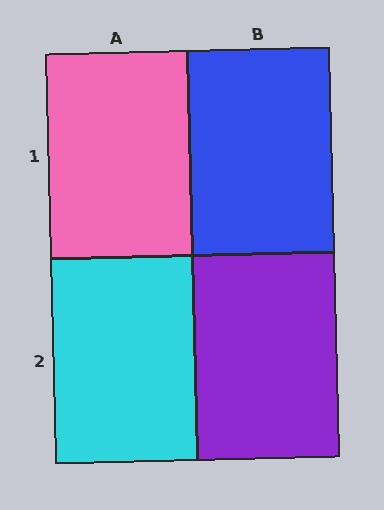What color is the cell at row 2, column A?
Cyan.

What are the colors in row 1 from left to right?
Pink, blue.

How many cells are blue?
1 cell is blue.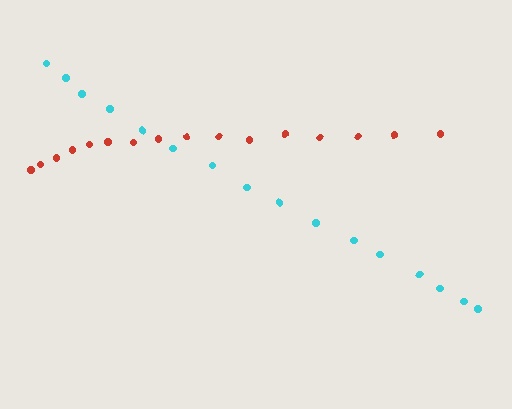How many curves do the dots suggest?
There are 2 distinct paths.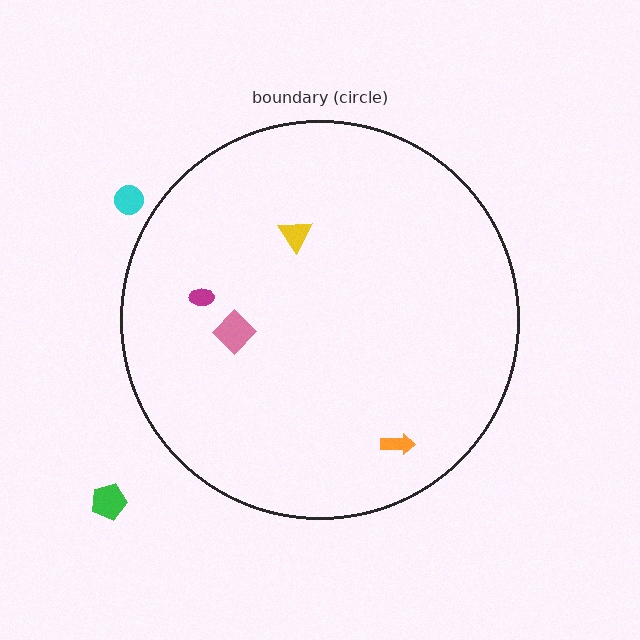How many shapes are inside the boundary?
4 inside, 2 outside.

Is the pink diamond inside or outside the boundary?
Inside.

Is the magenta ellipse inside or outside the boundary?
Inside.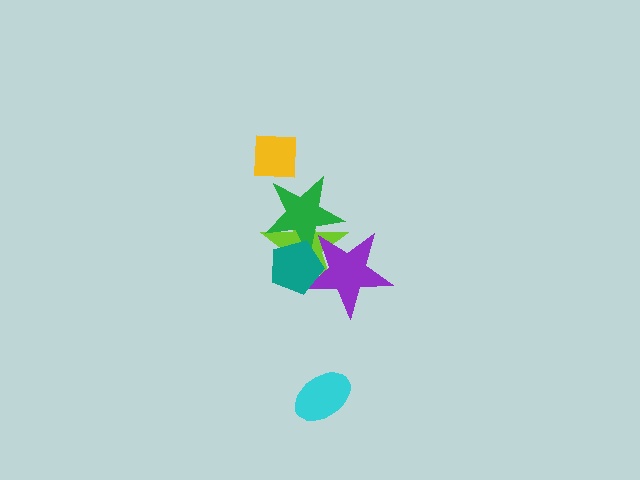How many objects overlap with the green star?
3 objects overlap with the green star.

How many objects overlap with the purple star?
3 objects overlap with the purple star.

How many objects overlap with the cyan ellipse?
0 objects overlap with the cyan ellipse.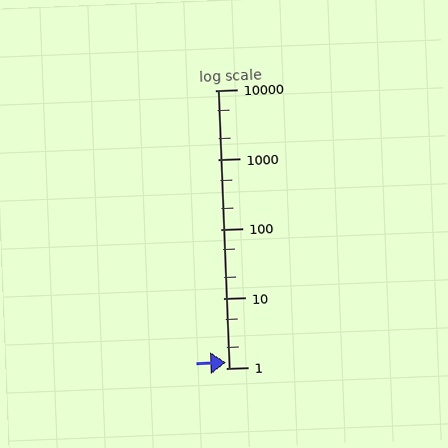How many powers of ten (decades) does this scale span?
The scale spans 4 decades, from 1 to 10000.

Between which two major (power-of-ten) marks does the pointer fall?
The pointer is between 1 and 10.